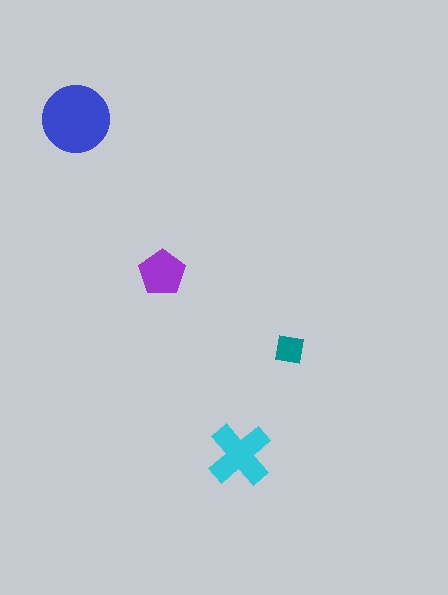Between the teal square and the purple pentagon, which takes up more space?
The purple pentagon.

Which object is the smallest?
The teal square.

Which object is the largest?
The blue circle.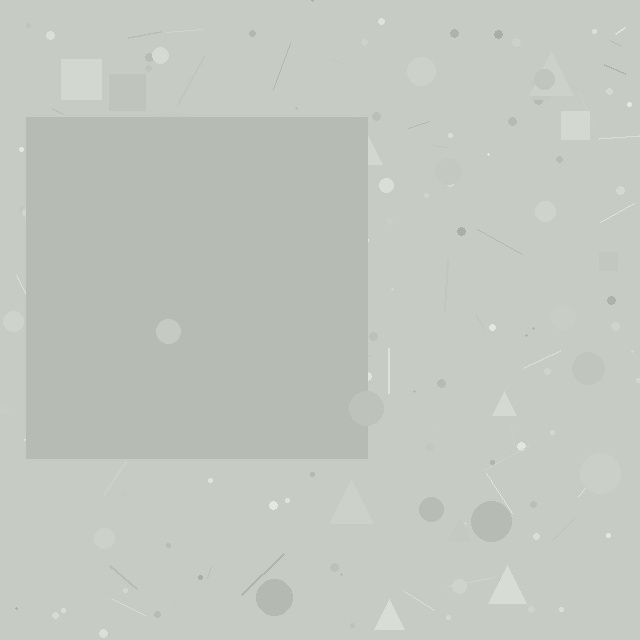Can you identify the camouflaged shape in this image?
The camouflaged shape is a square.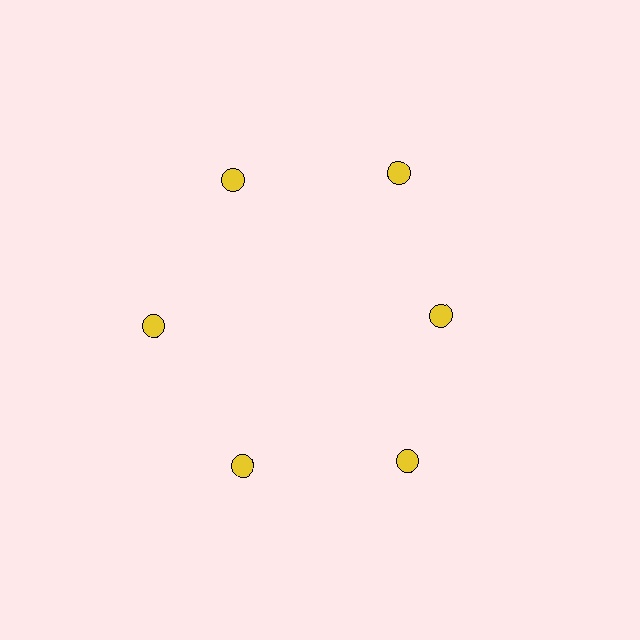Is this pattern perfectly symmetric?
No. The 6 yellow circles are arranged in a ring, but one element near the 3 o'clock position is pulled inward toward the center, breaking the 6-fold rotational symmetry.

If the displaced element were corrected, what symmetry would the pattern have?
It would have 6-fold rotational symmetry — the pattern would map onto itself every 60 degrees.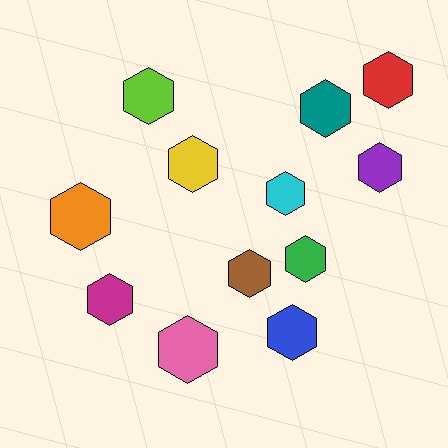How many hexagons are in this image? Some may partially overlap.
There are 12 hexagons.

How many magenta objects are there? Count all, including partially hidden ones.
There is 1 magenta object.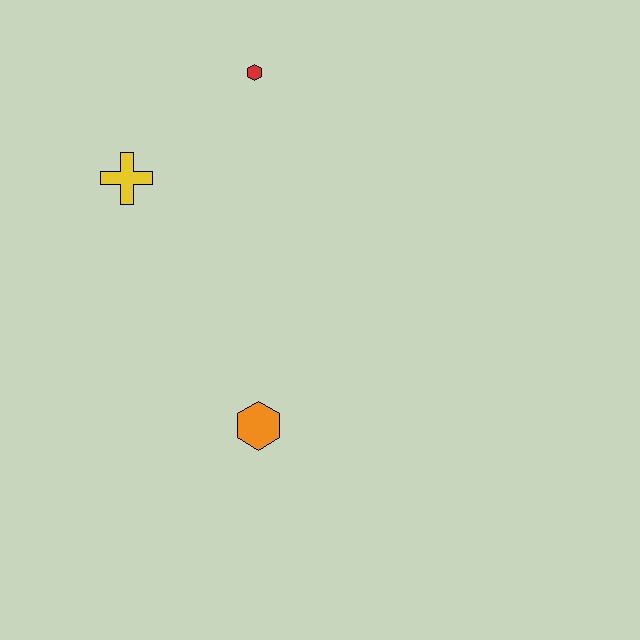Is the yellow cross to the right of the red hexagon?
No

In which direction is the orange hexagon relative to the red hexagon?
The orange hexagon is below the red hexagon.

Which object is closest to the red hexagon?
The yellow cross is closest to the red hexagon.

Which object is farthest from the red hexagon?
The orange hexagon is farthest from the red hexagon.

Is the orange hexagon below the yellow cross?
Yes